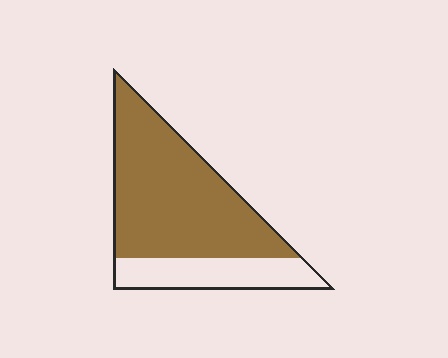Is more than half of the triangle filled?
Yes.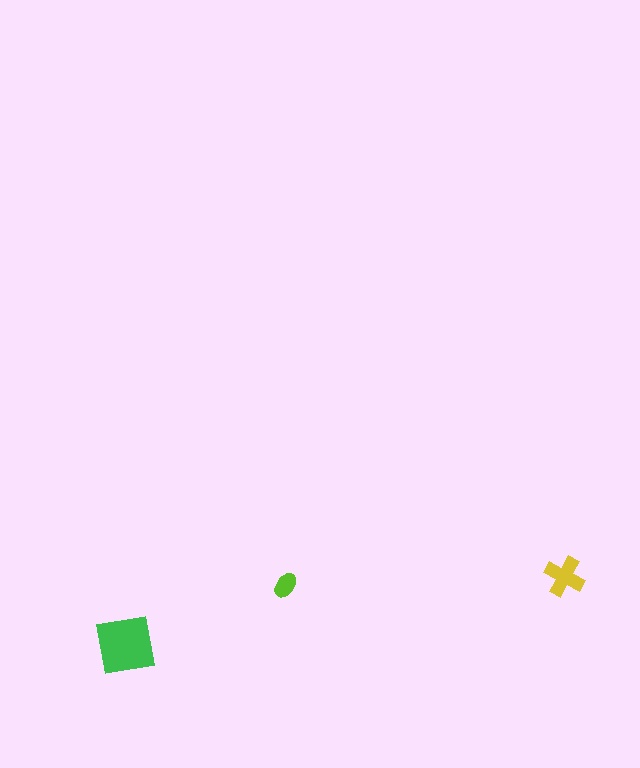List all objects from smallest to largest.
The lime ellipse, the yellow cross, the green square.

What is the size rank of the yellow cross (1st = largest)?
2nd.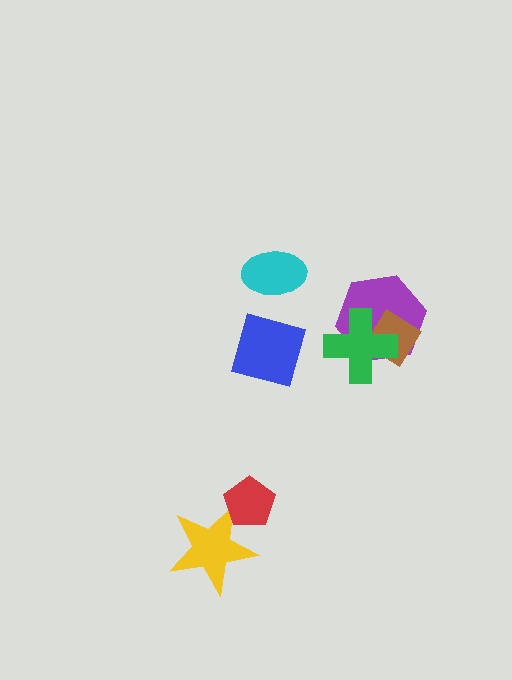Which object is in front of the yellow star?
The red pentagon is in front of the yellow star.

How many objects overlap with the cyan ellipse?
0 objects overlap with the cyan ellipse.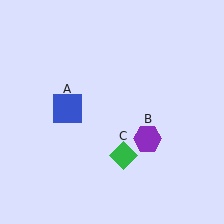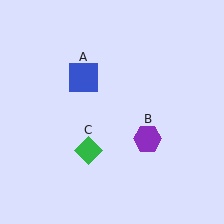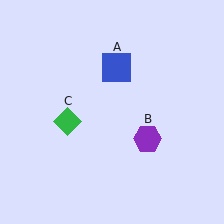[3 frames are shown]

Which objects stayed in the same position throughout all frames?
Purple hexagon (object B) remained stationary.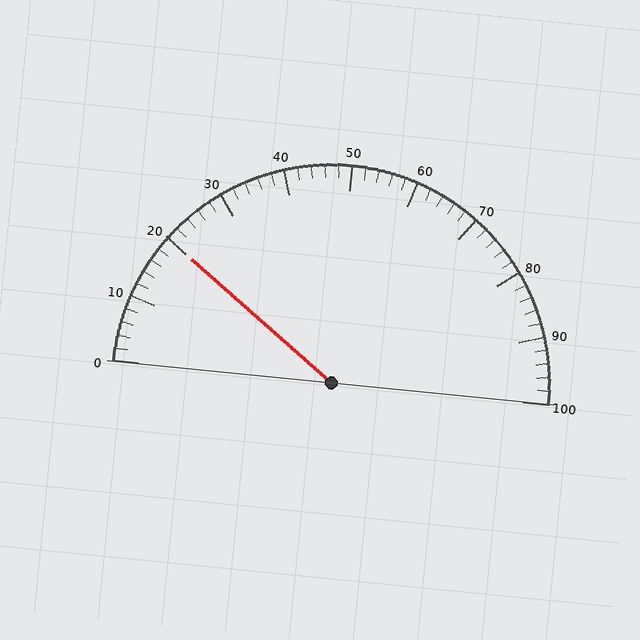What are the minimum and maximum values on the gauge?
The gauge ranges from 0 to 100.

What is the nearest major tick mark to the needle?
The nearest major tick mark is 20.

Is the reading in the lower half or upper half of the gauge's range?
The reading is in the lower half of the range (0 to 100).